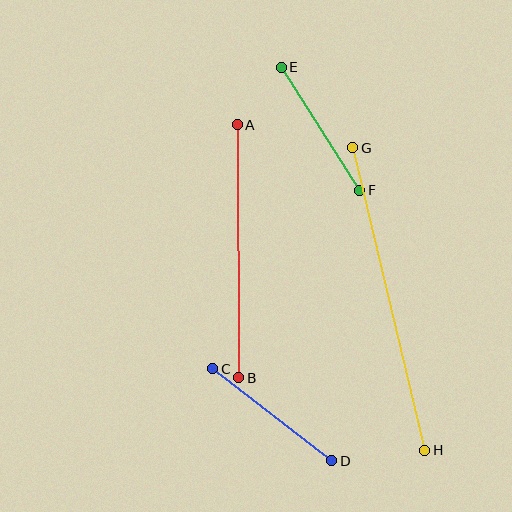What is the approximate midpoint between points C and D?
The midpoint is at approximately (272, 415) pixels.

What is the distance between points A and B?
The distance is approximately 253 pixels.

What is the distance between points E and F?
The distance is approximately 146 pixels.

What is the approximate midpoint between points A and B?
The midpoint is at approximately (238, 251) pixels.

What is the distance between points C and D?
The distance is approximately 150 pixels.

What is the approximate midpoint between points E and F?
The midpoint is at approximately (320, 129) pixels.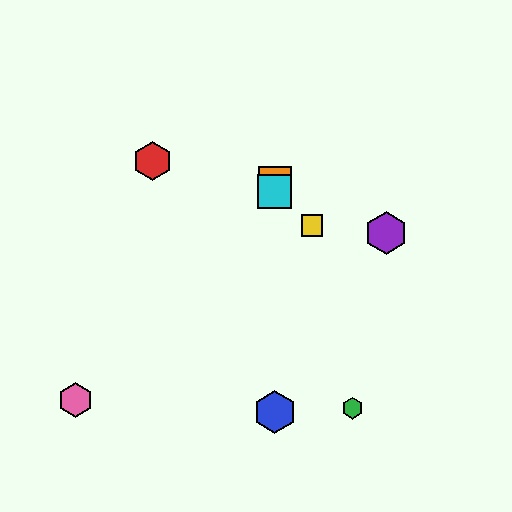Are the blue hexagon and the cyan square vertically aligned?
Yes, both are at x≈275.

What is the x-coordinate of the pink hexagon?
The pink hexagon is at x≈76.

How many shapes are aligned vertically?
3 shapes (the blue hexagon, the orange square, the cyan square) are aligned vertically.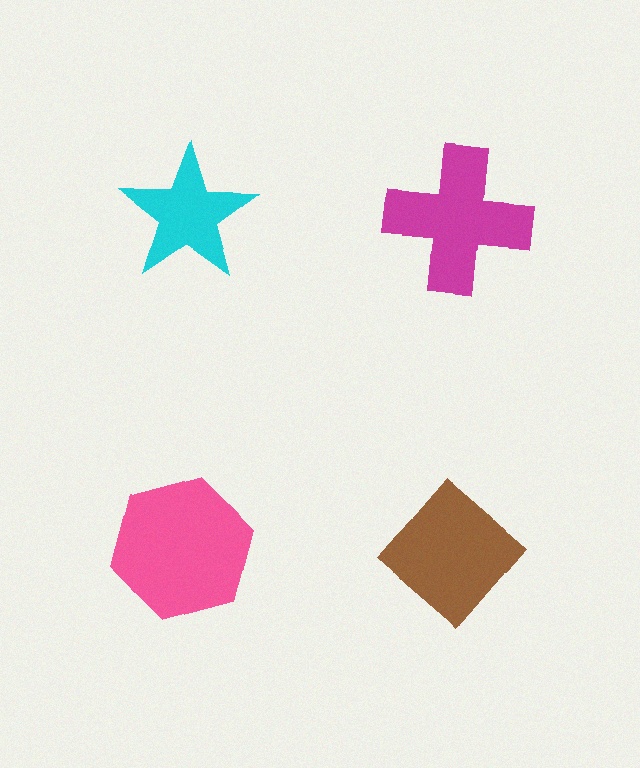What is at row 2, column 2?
A brown diamond.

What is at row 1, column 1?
A cyan star.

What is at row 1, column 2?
A magenta cross.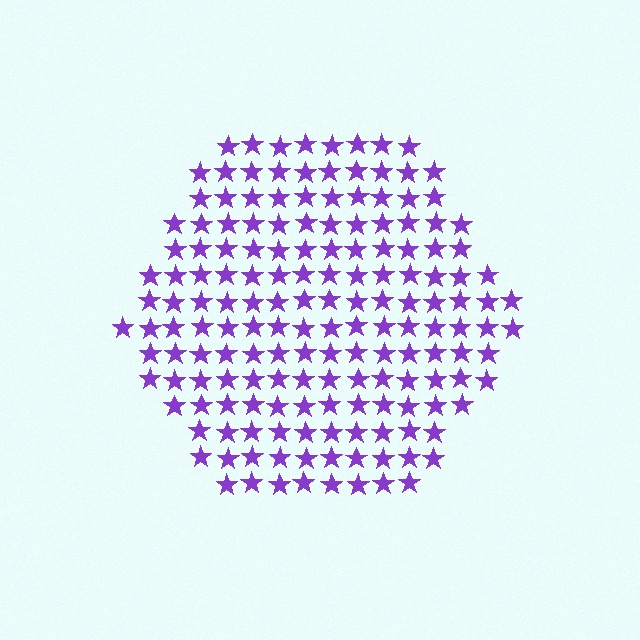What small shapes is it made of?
It is made of small stars.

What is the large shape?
The large shape is a hexagon.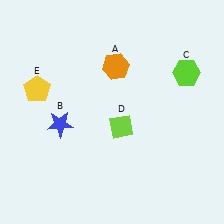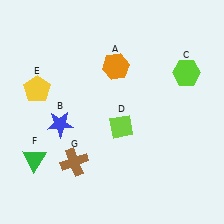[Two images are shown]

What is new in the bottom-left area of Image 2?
A green triangle (F) was added in the bottom-left area of Image 2.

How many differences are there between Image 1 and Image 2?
There are 2 differences between the two images.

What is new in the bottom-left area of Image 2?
A brown cross (G) was added in the bottom-left area of Image 2.